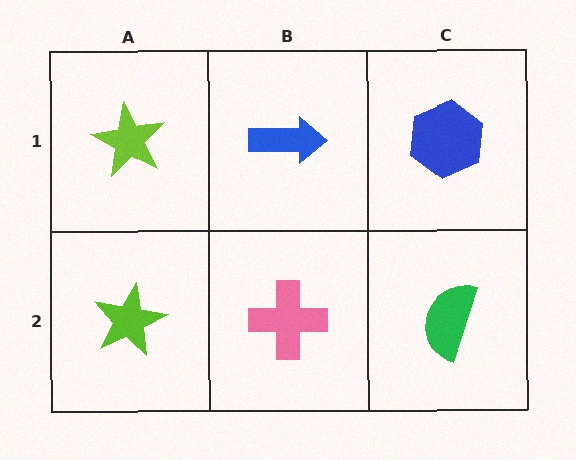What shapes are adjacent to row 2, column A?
A lime star (row 1, column A), a pink cross (row 2, column B).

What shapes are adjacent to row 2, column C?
A blue hexagon (row 1, column C), a pink cross (row 2, column B).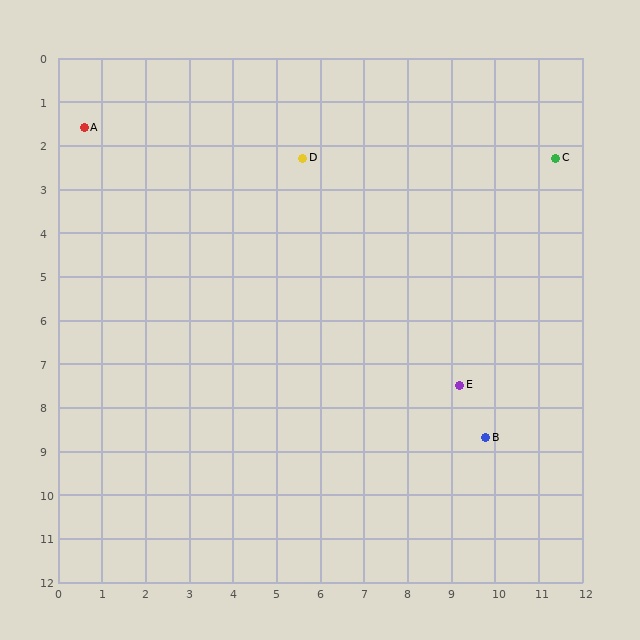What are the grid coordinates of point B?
Point B is at approximately (9.8, 8.7).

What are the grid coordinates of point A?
Point A is at approximately (0.6, 1.6).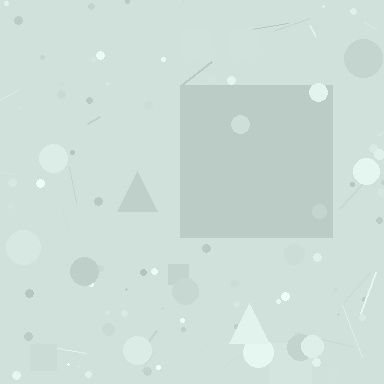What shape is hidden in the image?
A square is hidden in the image.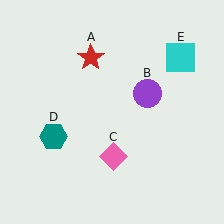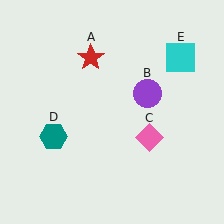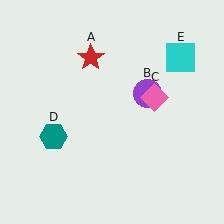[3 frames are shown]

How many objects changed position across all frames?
1 object changed position: pink diamond (object C).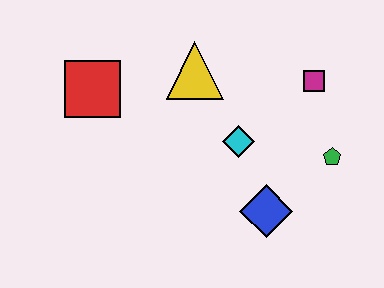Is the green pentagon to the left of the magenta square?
No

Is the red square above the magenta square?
No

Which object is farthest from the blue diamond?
The red square is farthest from the blue diamond.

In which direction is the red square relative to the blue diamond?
The red square is to the left of the blue diamond.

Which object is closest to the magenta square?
The green pentagon is closest to the magenta square.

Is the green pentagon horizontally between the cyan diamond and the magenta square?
No